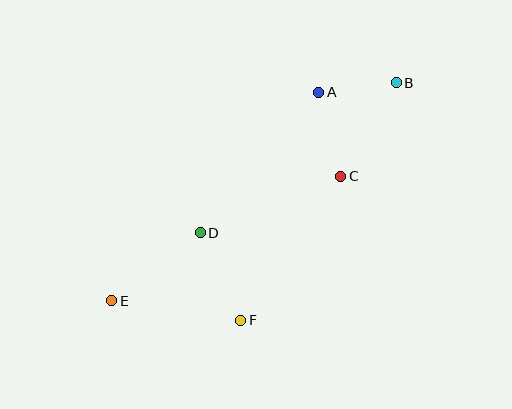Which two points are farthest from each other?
Points B and E are farthest from each other.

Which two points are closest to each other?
Points A and B are closest to each other.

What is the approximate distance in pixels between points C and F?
The distance between C and F is approximately 175 pixels.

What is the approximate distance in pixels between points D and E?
The distance between D and E is approximately 112 pixels.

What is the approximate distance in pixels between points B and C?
The distance between B and C is approximately 109 pixels.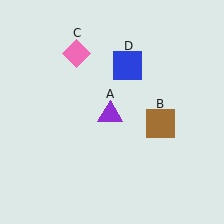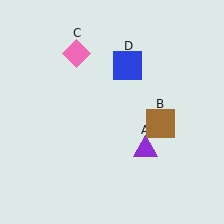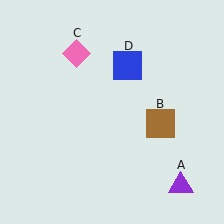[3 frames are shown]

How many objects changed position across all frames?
1 object changed position: purple triangle (object A).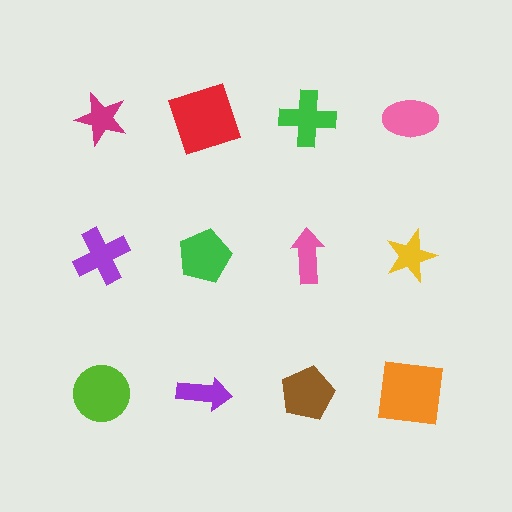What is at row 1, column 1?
A magenta star.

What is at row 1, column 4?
A pink ellipse.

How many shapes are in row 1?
4 shapes.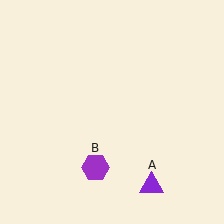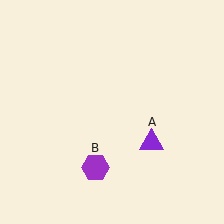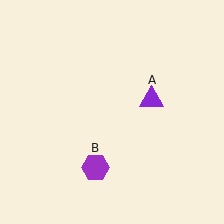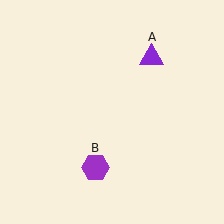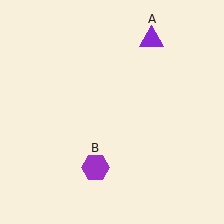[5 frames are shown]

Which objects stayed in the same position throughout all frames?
Purple hexagon (object B) remained stationary.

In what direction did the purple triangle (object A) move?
The purple triangle (object A) moved up.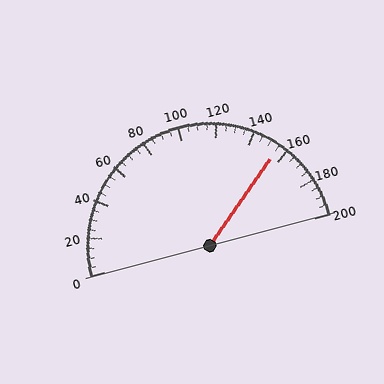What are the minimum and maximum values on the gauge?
The gauge ranges from 0 to 200.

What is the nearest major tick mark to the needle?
The nearest major tick mark is 160.